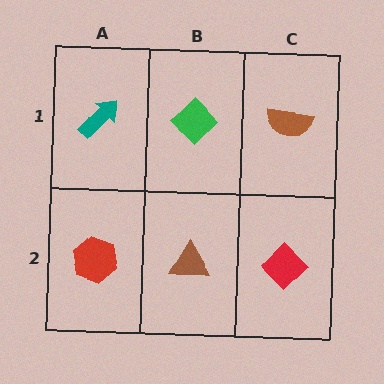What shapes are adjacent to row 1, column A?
A red hexagon (row 2, column A), a green diamond (row 1, column B).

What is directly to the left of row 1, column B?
A teal arrow.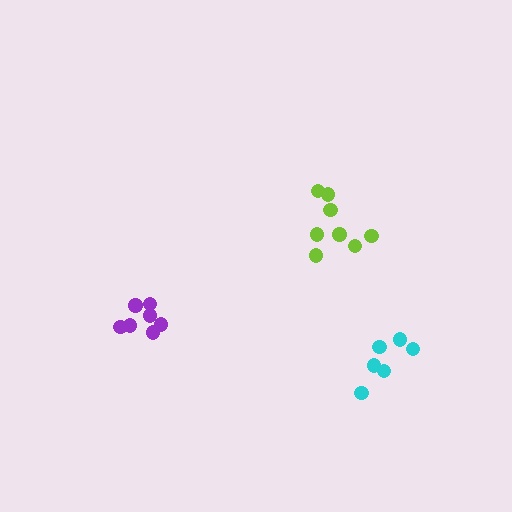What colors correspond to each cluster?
The clusters are colored: purple, lime, cyan.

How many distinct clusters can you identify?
There are 3 distinct clusters.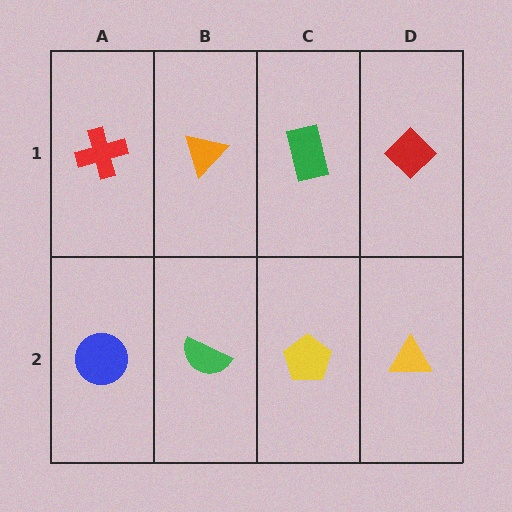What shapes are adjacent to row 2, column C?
A green rectangle (row 1, column C), a green semicircle (row 2, column B), a yellow triangle (row 2, column D).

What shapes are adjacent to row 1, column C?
A yellow pentagon (row 2, column C), an orange triangle (row 1, column B), a red diamond (row 1, column D).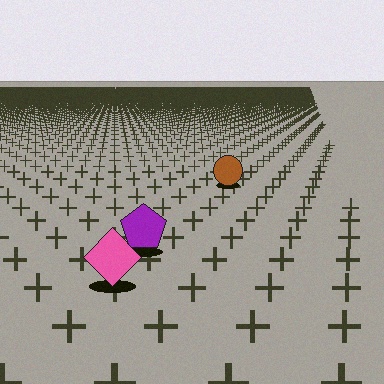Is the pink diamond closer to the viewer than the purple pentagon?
Yes. The pink diamond is closer — you can tell from the texture gradient: the ground texture is coarser near it.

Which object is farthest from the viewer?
The brown circle is farthest from the viewer. It appears smaller and the ground texture around it is denser.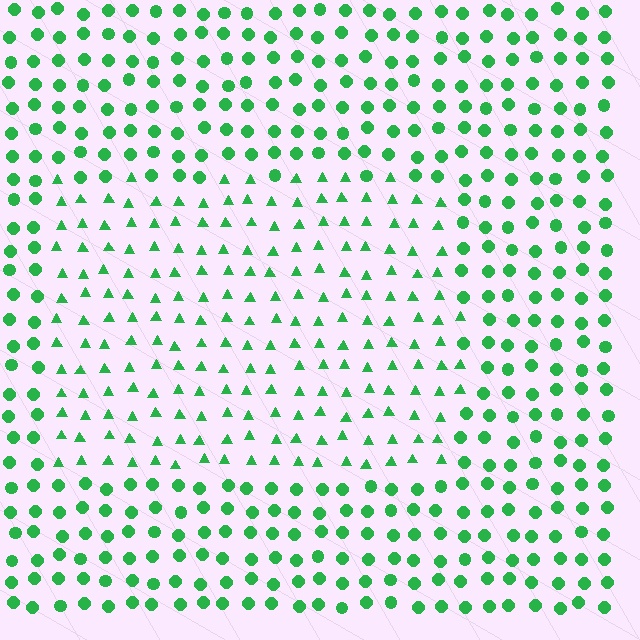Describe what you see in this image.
The image is filled with small green elements arranged in a uniform grid. A rectangle-shaped region contains triangles, while the surrounding area contains circles. The boundary is defined purely by the change in element shape.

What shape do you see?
I see a rectangle.